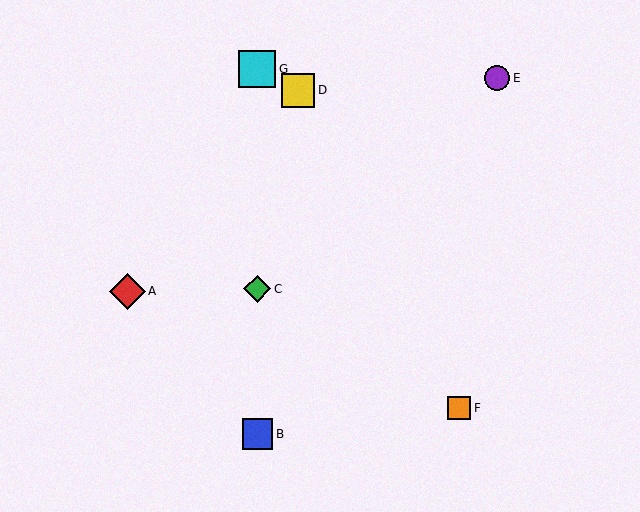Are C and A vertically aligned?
No, C is at x≈257 and A is at x≈127.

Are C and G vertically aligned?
Yes, both are at x≈257.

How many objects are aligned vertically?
3 objects (B, C, G) are aligned vertically.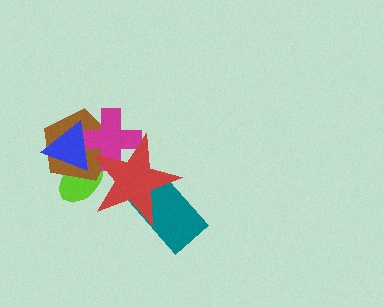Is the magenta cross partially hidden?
Yes, it is partially covered by another shape.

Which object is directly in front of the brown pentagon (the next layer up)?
The magenta cross is directly in front of the brown pentagon.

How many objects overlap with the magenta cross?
4 objects overlap with the magenta cross.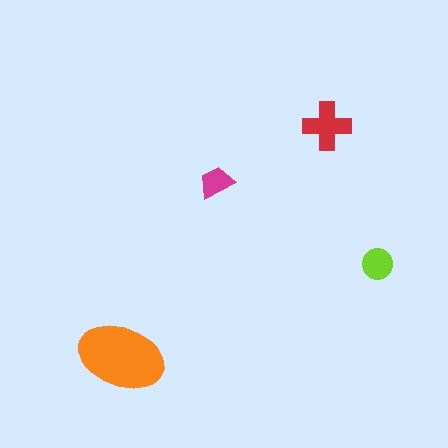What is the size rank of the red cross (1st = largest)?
2nd.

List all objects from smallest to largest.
The magenta trapezoid, the lime circle, the red cross, the orange ellipse.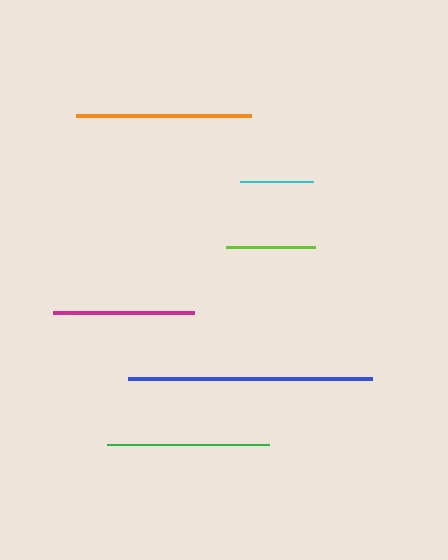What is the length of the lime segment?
The lime segment is approximately 89 pixels long.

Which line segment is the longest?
The blue line is the longest at approximately 245 pixels.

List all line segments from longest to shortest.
From longest to shortest: blue, orange, green, magenta, lime, cyan.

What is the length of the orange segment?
The orange segment is approximately 175 pixels long.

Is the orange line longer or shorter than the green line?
The orange line is longer than the green line.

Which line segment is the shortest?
The cyan line is the shortest at approximately 73 pixels.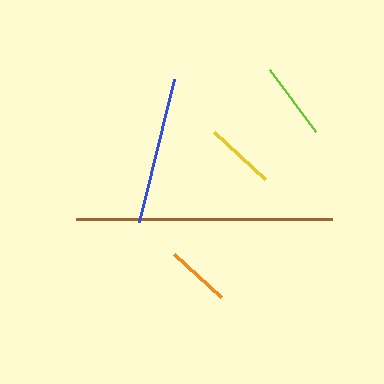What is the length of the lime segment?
The lime segment is approximately 77 pixels long.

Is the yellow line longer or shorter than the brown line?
The brown line is longer than the yellow line.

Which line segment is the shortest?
The orange line is the shortest at approximately 64 pixels.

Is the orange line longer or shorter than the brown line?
The brown line is longer than the orange line.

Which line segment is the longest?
The brown line is the longest at approximately 256 pixels.